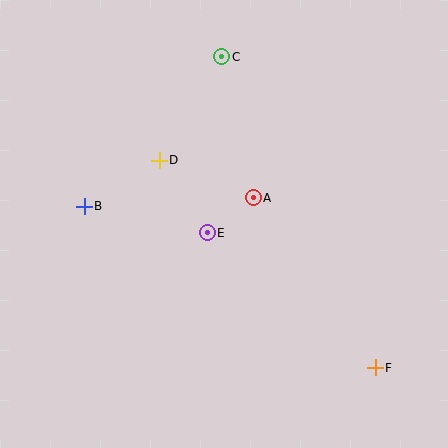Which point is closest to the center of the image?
Point E at (207, 233) is closest to the center.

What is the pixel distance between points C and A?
The distance between C and A is 144 pixels.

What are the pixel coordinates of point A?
Point A is at (253, 198).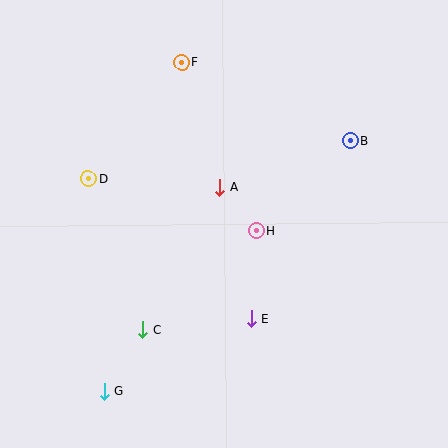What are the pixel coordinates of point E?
Point E is at (251, 319).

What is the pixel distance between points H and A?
The distance between H and A is 57 pixels.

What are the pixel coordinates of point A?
Point A is at (219, 187).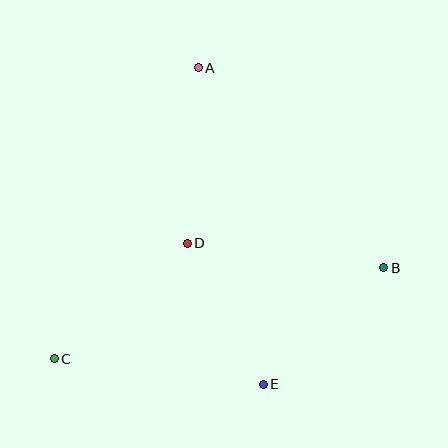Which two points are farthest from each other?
Points B and C are farthest from each other.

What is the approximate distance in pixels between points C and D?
The distance between C and D is approximately 176 pixels.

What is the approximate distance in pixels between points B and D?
The distance between B and D is approximately 198 pixels.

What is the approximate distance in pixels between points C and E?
The distance between C and E is approximately 211 pixels.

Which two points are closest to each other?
Points D and E are closest to each other.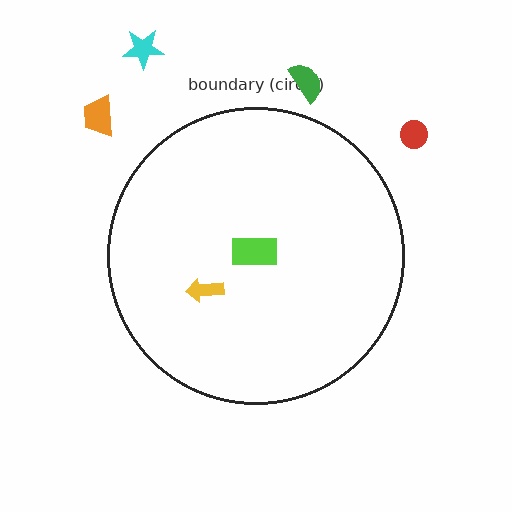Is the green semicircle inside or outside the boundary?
Outside.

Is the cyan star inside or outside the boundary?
Outside.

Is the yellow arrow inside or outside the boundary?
Inside.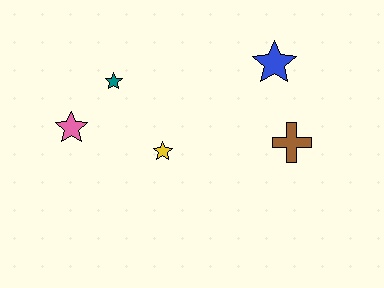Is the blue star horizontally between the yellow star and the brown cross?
Yes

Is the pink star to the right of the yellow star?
No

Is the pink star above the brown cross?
Yes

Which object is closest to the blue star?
The brown cross is closest to the blue star.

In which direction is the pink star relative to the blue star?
The pink star is to the left of the blue star.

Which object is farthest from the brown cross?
The pink star is farthest from the brown cross.